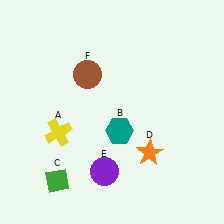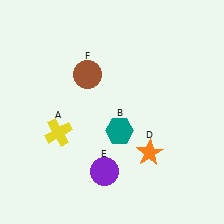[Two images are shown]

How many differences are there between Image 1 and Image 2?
There is 1 difference between the two images.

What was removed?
The green diamond (C) was removed in Image 2.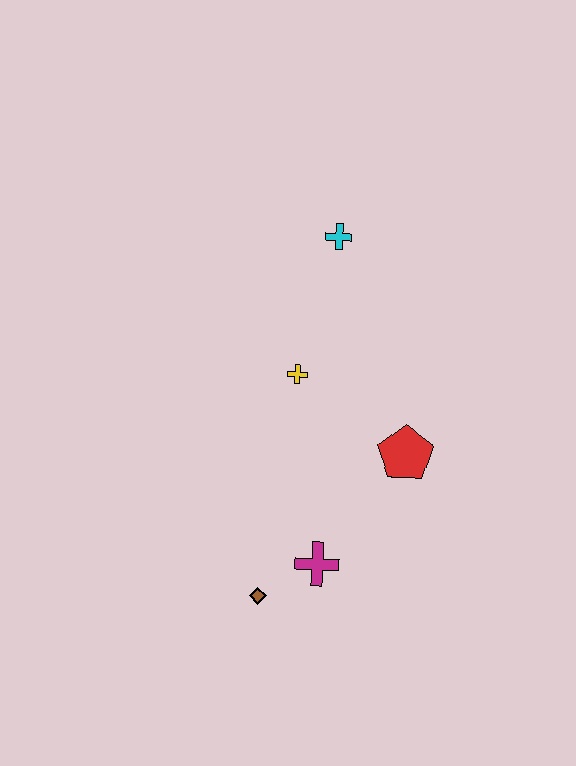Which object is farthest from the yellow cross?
The brown diamond is farthest from the yellow cross.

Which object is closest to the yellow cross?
The red pentagon is closest to the yellow cross.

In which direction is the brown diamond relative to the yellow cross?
The brown diamond is below the yellow cross.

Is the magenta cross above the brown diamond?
Yes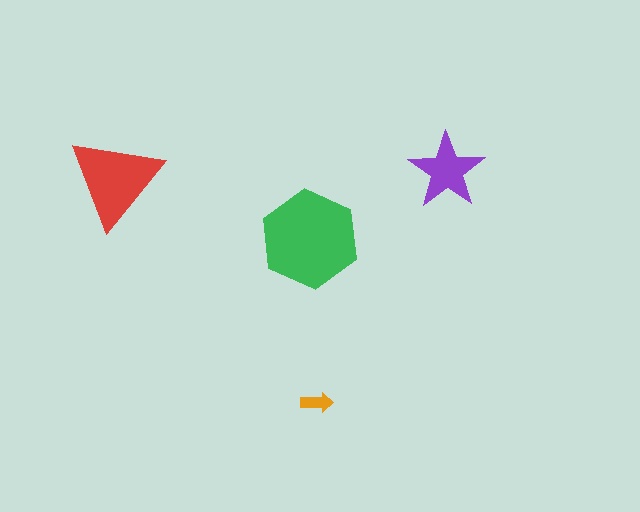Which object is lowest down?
The orange arrow is bottommost.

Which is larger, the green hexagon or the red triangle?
The green hexagon.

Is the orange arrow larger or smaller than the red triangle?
Smaller.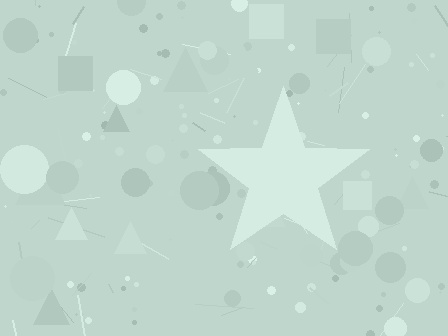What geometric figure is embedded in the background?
A star is embedded in the background.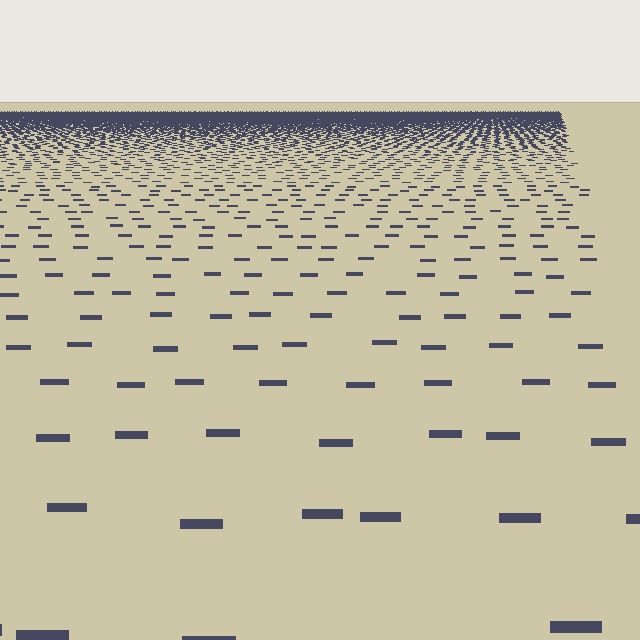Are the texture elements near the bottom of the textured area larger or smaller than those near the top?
Larger. Near the bottom, elements are closer to the viewer and appear at a bigger on-screen size.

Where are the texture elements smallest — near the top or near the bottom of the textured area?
Near the top.